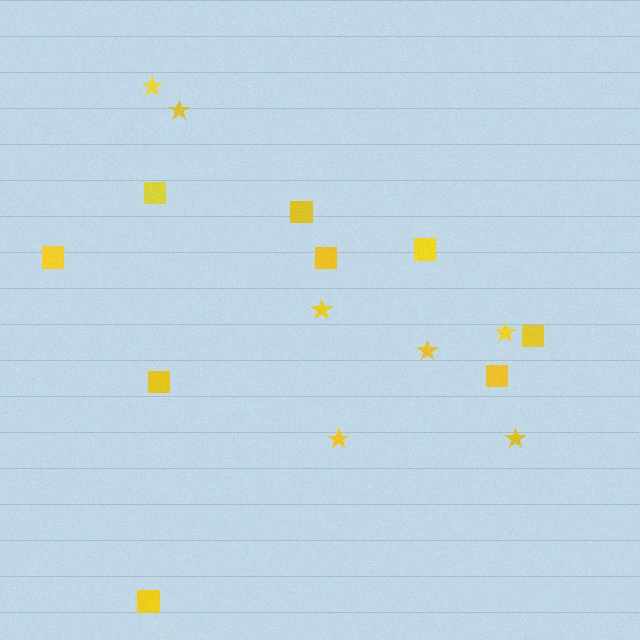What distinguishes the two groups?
There are 2 groups: one group of squares (9) and one group of stars (7).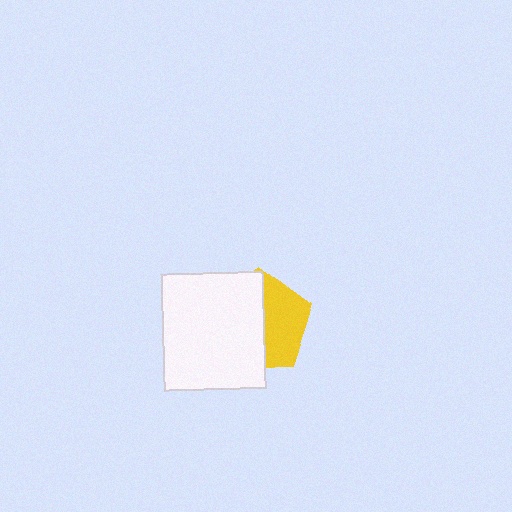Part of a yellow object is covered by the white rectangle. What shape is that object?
It is a pentagon.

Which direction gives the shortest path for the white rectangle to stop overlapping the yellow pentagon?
Moving left gives the shortest separation.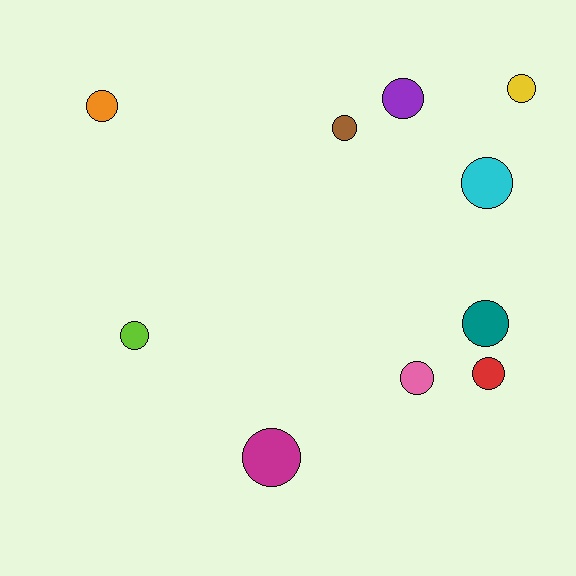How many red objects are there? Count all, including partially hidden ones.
There is 1 red object.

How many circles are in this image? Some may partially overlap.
There are 10 circles.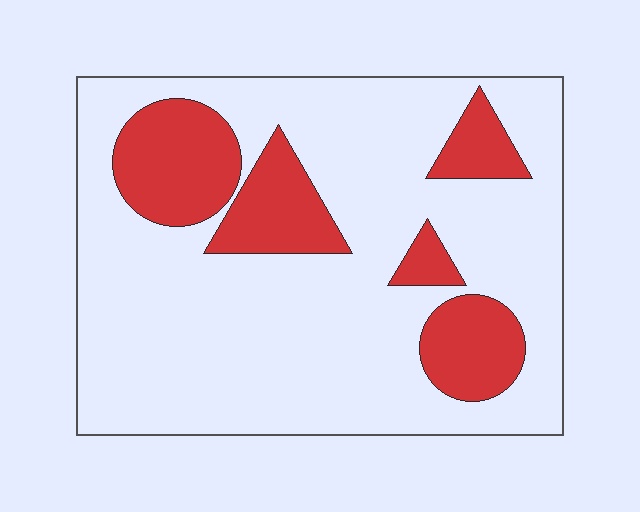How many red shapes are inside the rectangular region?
5.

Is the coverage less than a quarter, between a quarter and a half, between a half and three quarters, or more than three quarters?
Less than a quarter.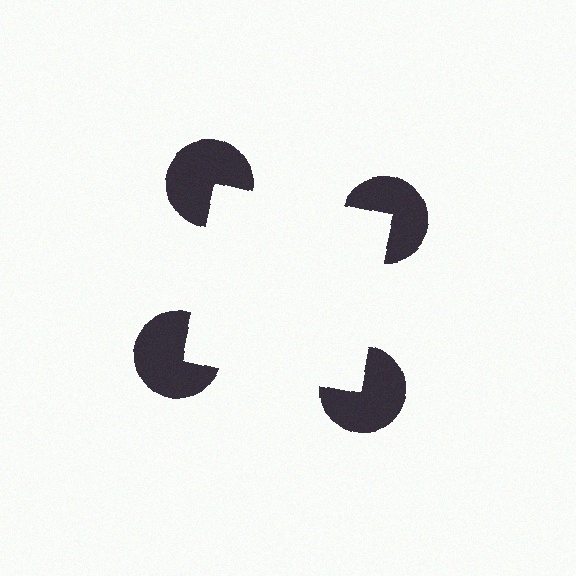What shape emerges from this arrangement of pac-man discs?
An illusory square — its edges are inferred from the aligned wedge cuts in the pac-man discs, not physically drawn.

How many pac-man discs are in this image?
There are 4 — one at each vertex of the illusory square.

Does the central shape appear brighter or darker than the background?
It typically appears slightly brighter than the background, even though no actual brightness change is drawn.